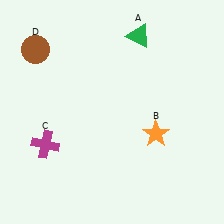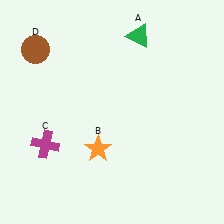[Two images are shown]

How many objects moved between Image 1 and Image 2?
1 object moved between the two images.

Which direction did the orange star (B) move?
The orange star (B) moved left.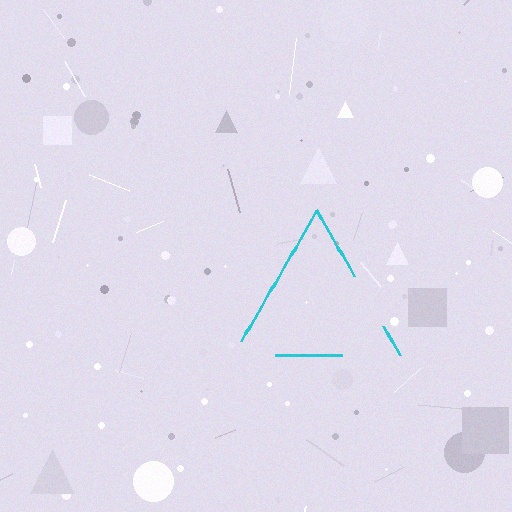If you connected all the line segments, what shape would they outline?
They would outline a triangle.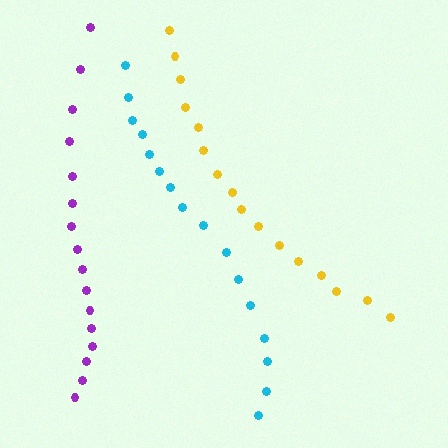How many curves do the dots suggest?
There are 3 distinct paths.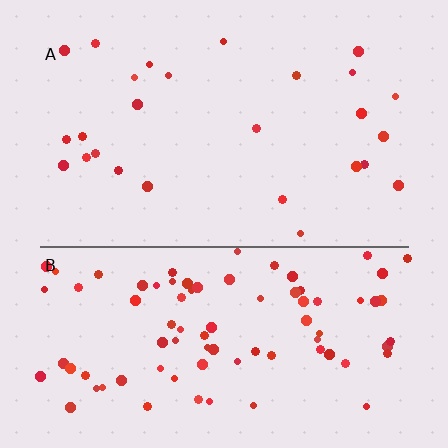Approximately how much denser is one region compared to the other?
Approximately 3.2× — region B over region A.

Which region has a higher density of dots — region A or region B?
B (the bottom).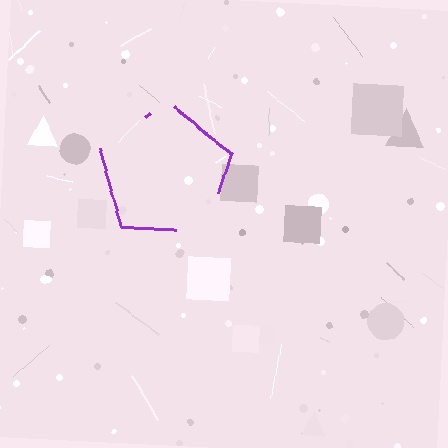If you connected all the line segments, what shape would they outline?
They would outline a pentagon.